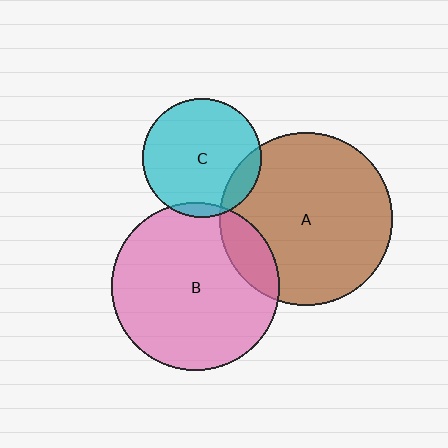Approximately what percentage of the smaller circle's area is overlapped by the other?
Approximately 10%.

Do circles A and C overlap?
Yes.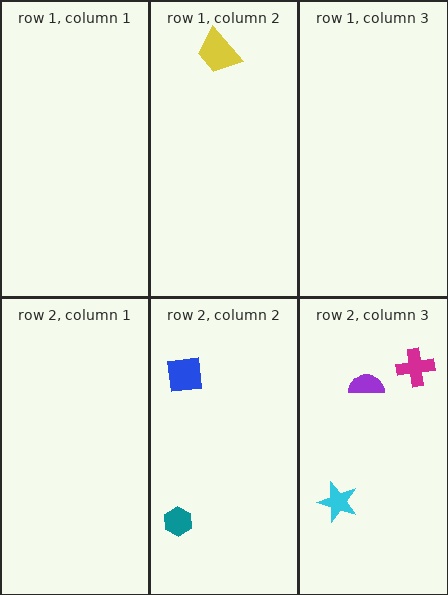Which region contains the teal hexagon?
The row 2, column 2 region.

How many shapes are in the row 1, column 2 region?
1.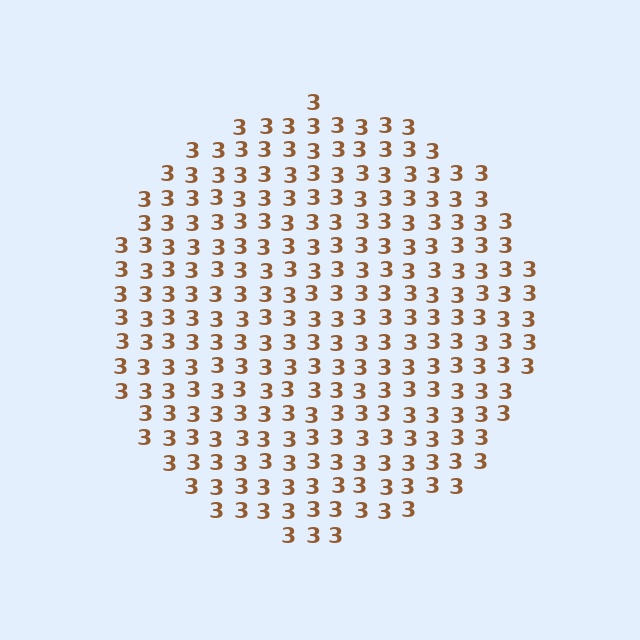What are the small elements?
The small elements are digit 3's.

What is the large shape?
The large shape is a circle.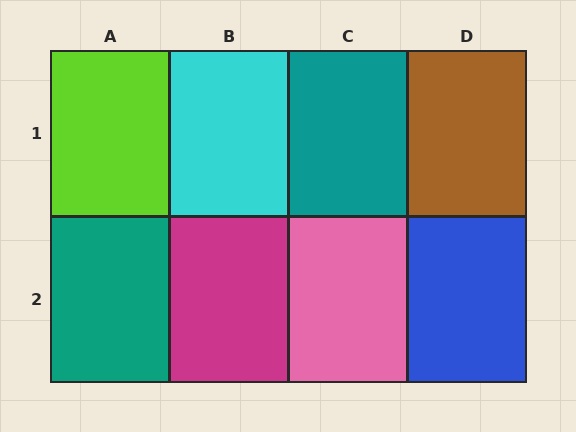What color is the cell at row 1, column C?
Teal.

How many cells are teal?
2 cells are teal.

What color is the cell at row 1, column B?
Cyan.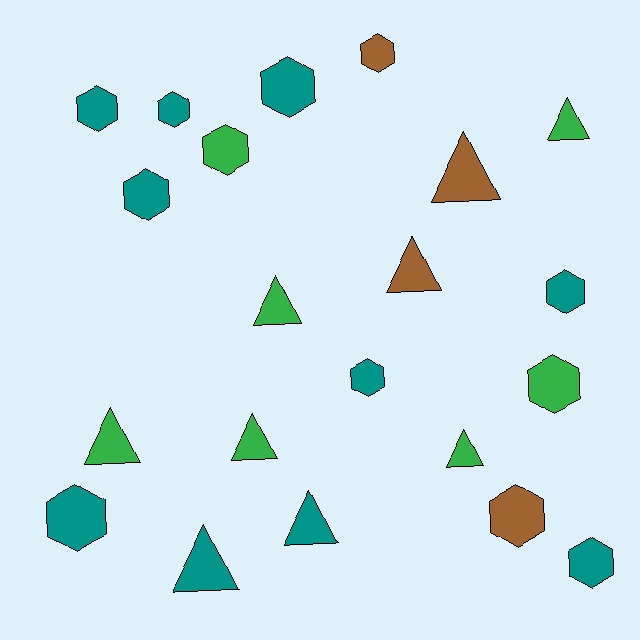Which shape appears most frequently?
Hexagon, with 12 objects.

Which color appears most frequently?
Teal, with 10 objects.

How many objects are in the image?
There are 21 objects.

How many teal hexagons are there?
There are 8 teal hexagons.